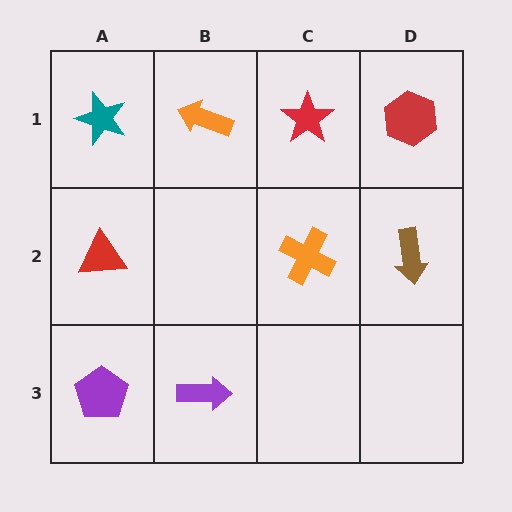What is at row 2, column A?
A red triangle.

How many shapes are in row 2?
3 shapes.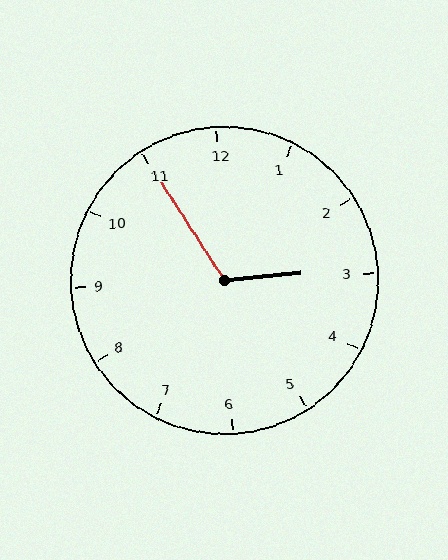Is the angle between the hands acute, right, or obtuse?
It is obtuse.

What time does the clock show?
2:55.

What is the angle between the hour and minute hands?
Approximately 118 degrees.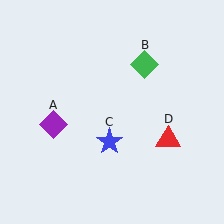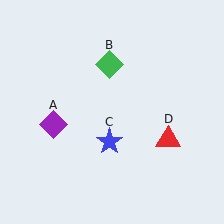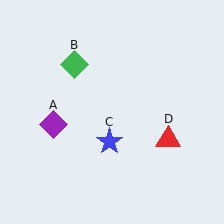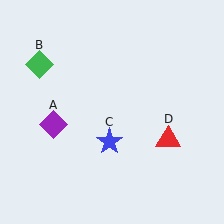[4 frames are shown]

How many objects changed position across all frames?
1 object changed position: green diamond (object B).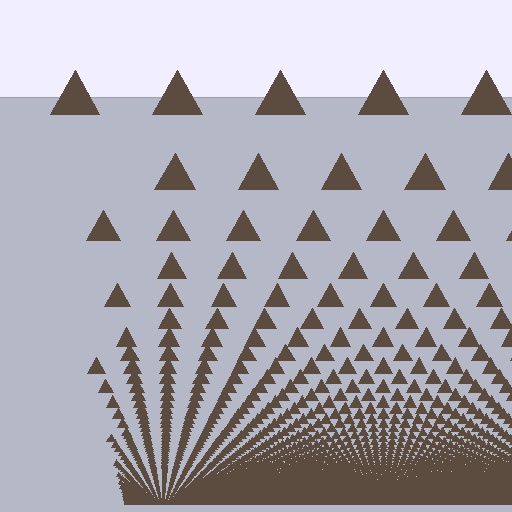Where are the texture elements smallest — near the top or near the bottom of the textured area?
Near the bottom.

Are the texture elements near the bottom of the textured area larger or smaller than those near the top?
Smaller. The gradient is inverted — elements near the bottom are smaller and denser.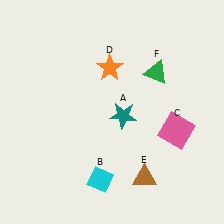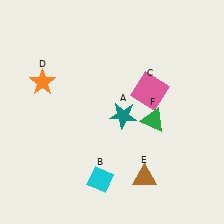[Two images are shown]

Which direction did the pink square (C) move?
The pink square (C) moved up.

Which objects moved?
The objects that moved are: the pink square (C), the orange star (D), the green triangle (F).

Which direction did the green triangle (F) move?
The green triangle (F) moved down.